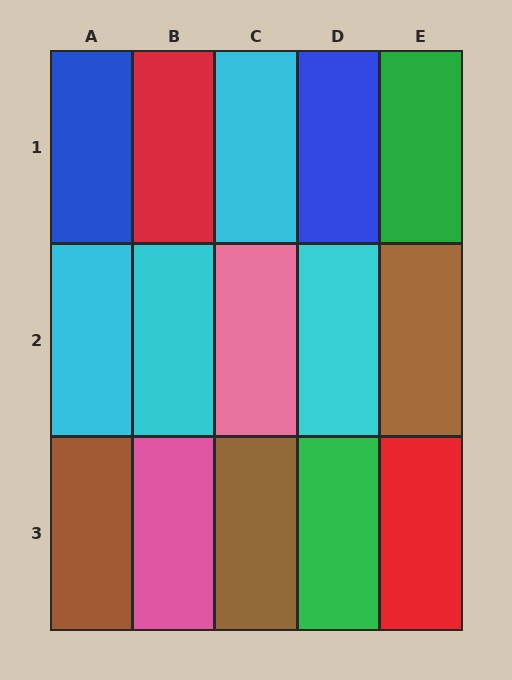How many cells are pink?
2 cells are pink.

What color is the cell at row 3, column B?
Pink.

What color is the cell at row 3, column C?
Brown.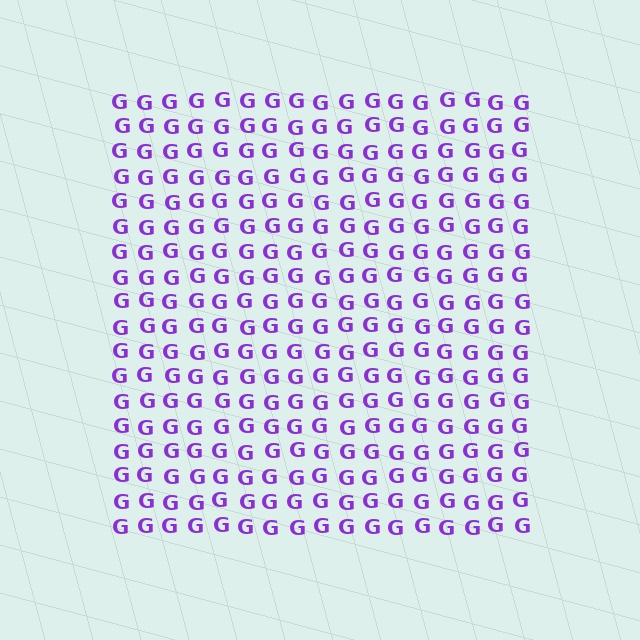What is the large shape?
The large shape is a square.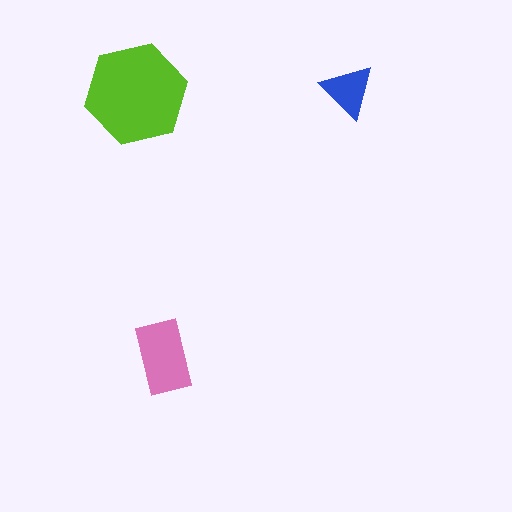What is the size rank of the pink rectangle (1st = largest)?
2nd.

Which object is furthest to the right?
The blue triangle is rightmost.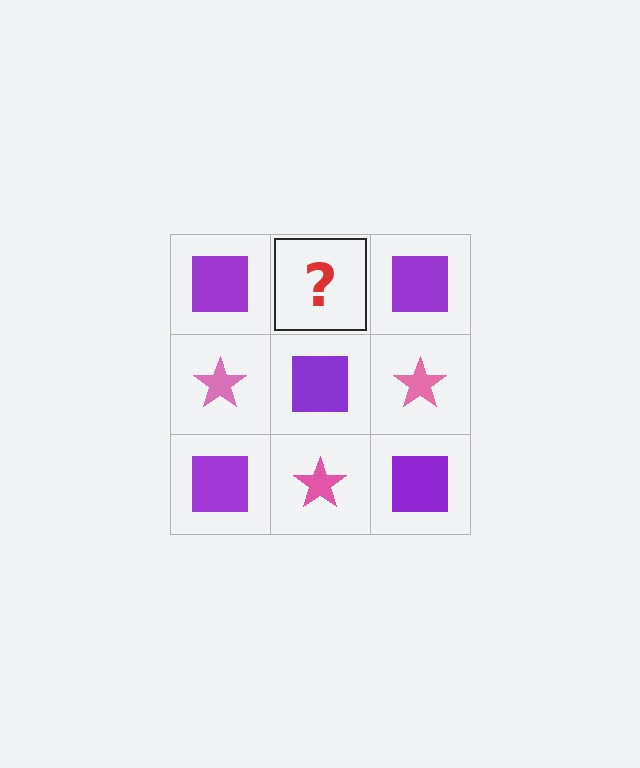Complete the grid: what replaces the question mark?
The question mark should be replaced with a pink star.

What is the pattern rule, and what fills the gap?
The rule is that it alternates purple square and pink star in a checkerboard pattern. The gap should be filled with a pink star.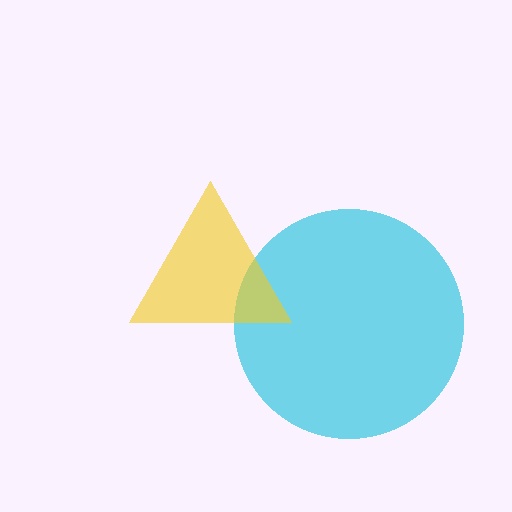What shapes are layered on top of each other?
The layered shapes are: a cyan circle, a yellow triangle.